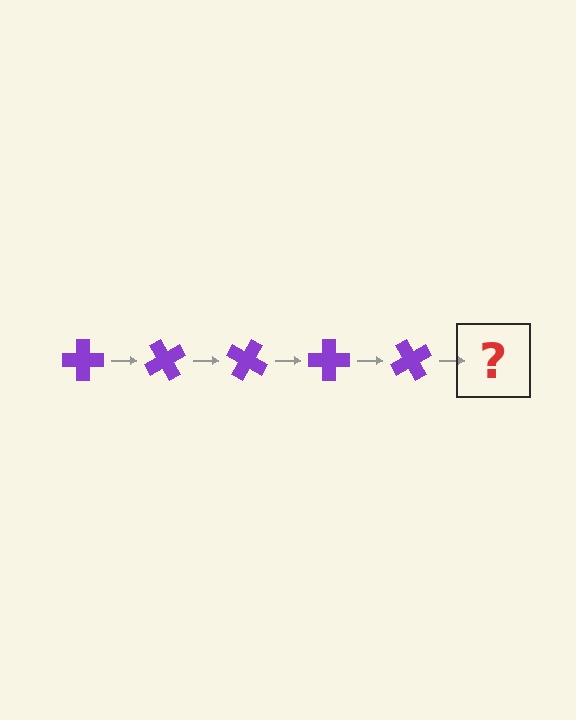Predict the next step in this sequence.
The next step is a purple cross rotated 300 degrees.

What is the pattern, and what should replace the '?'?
The pattern is that the cross rotates 60 degrees each step. The '?' should be a purple cross rotated 300 degrees.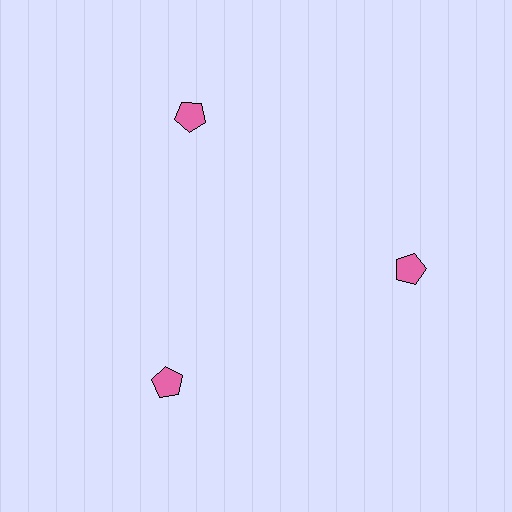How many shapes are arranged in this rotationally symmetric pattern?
There are 3 shapes, arranged in 3 groups of 1.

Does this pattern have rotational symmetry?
Yes, this pattern has 3-fold rotational symmetry. It looks the same after rotating 120 degrees around the center.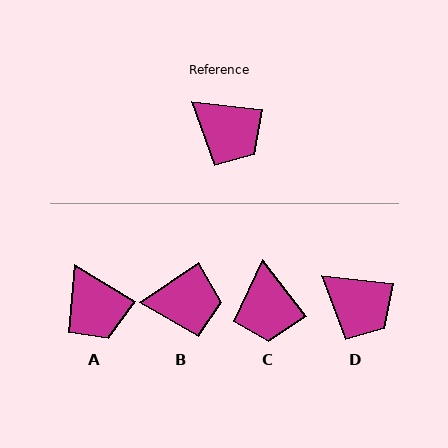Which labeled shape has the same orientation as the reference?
D.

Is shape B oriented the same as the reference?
No, it is off by about 40 degrees.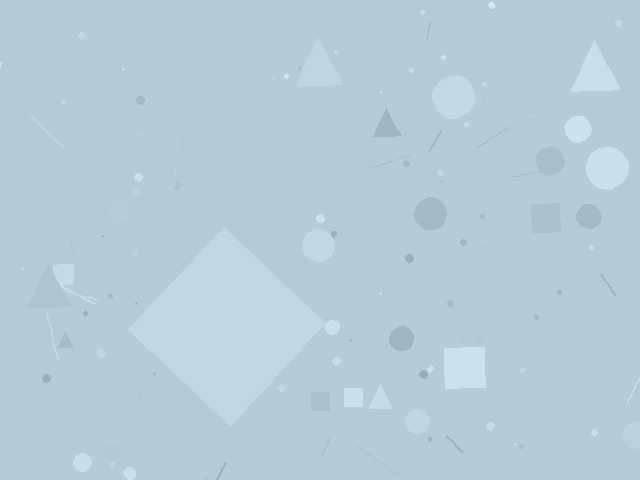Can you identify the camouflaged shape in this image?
The camouflaged shape is a diamond.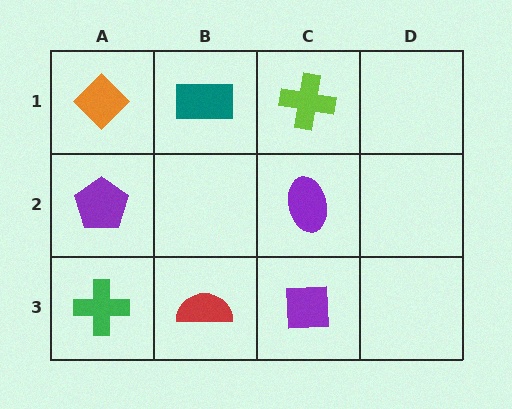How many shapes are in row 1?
3 shapes.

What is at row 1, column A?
An orange diamond.